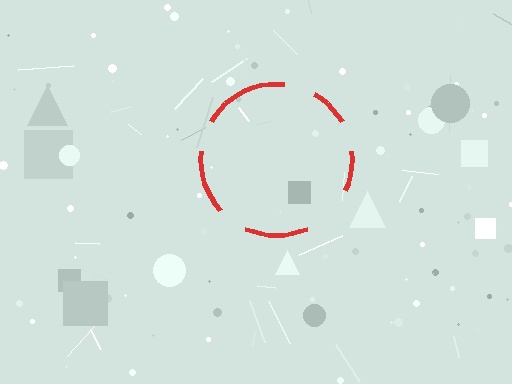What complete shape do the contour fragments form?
The contour fragments form a circle.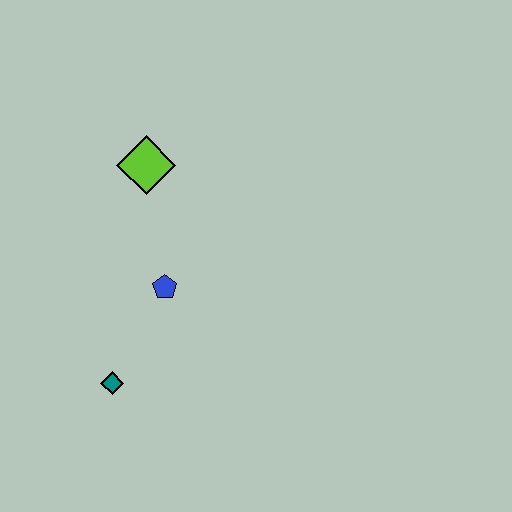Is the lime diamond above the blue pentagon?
Yes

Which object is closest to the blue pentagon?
The teal diamond is closest to the blue pentagon.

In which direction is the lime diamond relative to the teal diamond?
The lime diamond is above the teal diamond.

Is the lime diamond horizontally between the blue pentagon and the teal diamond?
Yes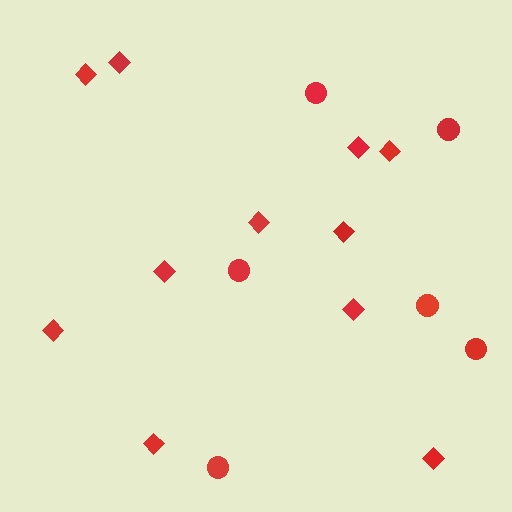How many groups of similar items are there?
There are 2 groups: one group of circles (6) and one group of diamonds (11).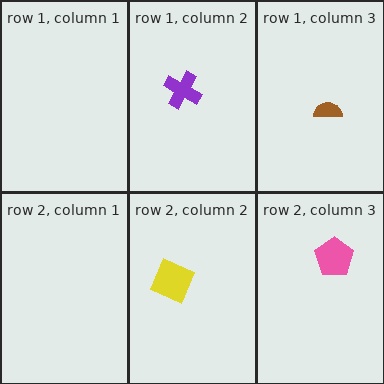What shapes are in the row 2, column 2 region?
The yellow square.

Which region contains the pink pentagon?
The row 2, column 3 region.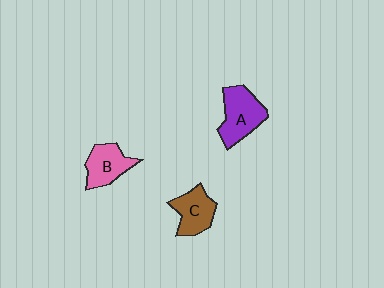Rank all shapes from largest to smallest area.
From largest to smallest: A (purple), C (brown), B (pink).